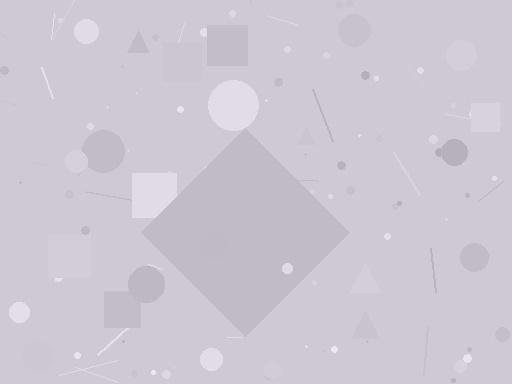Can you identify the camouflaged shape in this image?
The camouflaged shape is a diamond.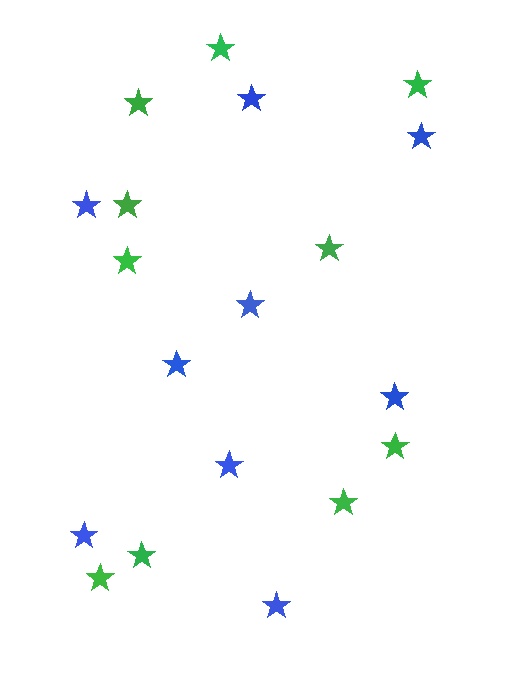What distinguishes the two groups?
There are 2 groups: one group of blue stars (9) and one group of green stars (10).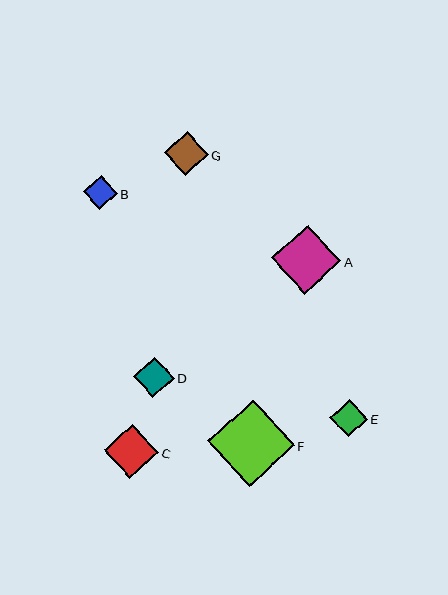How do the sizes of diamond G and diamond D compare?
Diamond G and diamond D are approximately the same size.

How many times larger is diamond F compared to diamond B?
Diamond F is approximately 2.6 times the size of diamond B.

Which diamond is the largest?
Diamond F is the largest with a size of approximately 87 pixels.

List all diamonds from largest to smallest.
From largest to smallest: F, A, C, G, D, E, B.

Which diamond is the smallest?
Diamond B is the smallest with a size of approximately 33 pixels.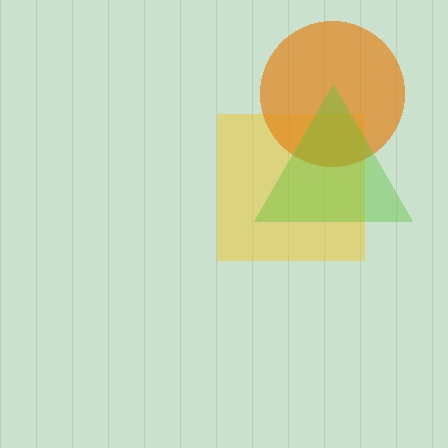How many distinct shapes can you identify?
There are 3 distinct shapes: a yellow square, an orange circle, a lime triangle.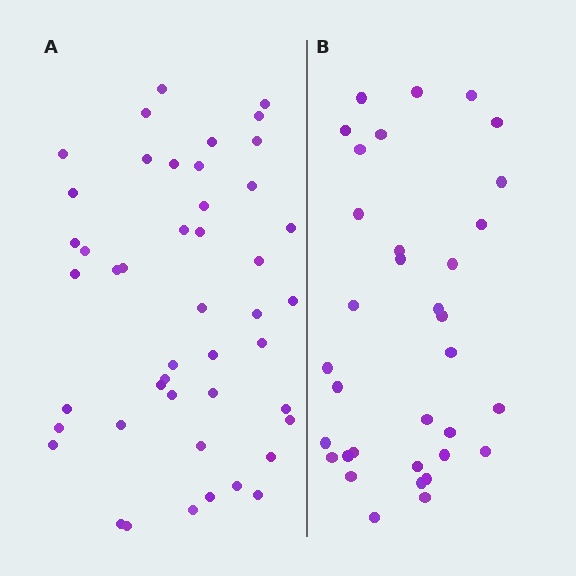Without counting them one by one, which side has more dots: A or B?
Region A (the left region) has more dots.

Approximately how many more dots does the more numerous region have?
Region A has roughly 12 or so more dots than region B.